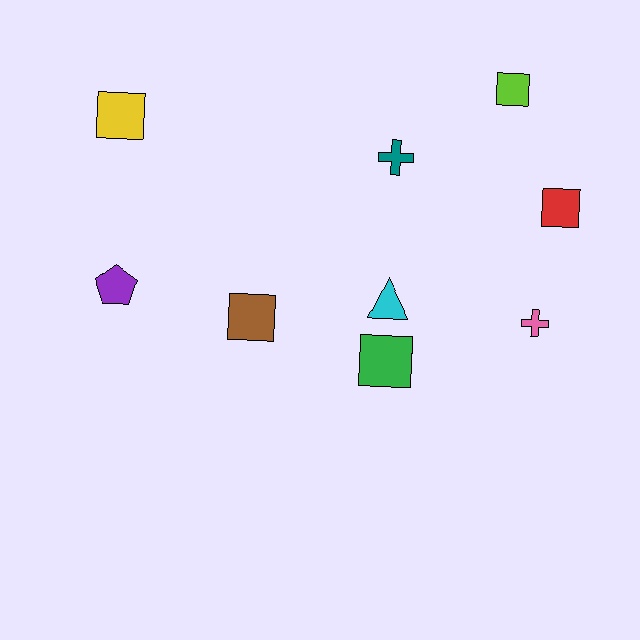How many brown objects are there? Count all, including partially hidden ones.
There is 1 brown object.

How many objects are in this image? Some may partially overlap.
There are 9 objects.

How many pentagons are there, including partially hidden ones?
There is 1 pentagon.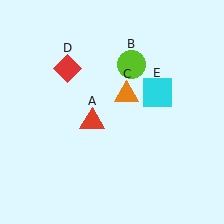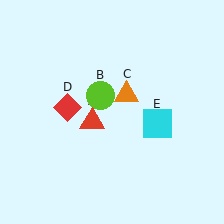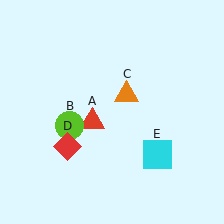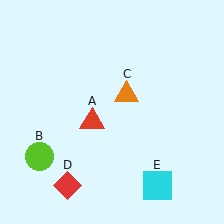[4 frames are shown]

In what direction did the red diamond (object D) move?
The red diamond (object D) moved down.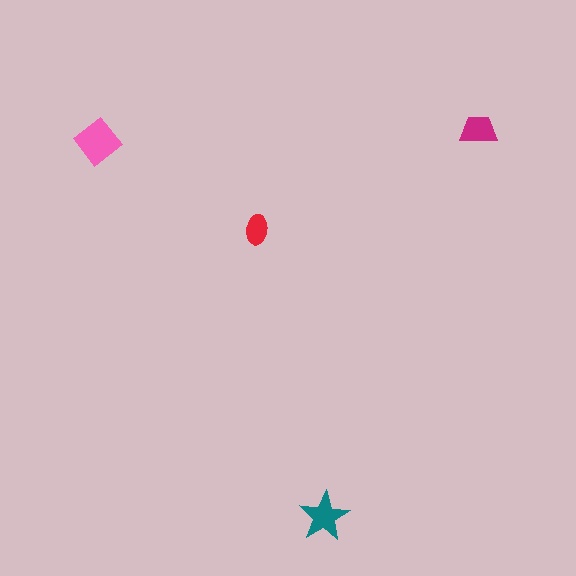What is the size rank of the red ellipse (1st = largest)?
4th.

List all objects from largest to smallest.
The pink diamond, the teal star, the magenta trapezoid, the red ellipse.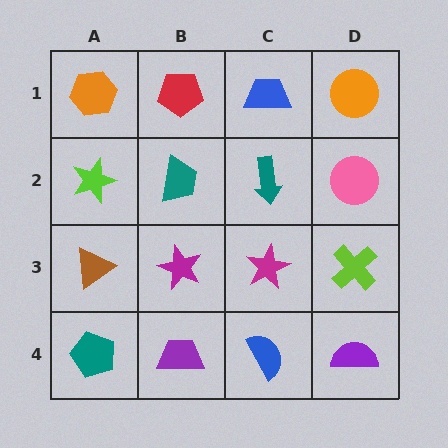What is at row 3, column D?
A lime cross.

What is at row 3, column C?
A magenta star.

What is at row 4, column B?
A purple trapezoid.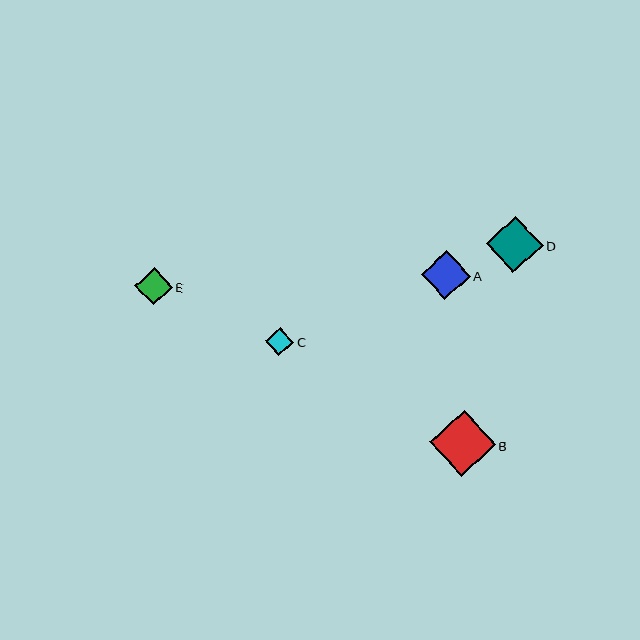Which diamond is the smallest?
Diamond C is the smallest with a size of approximately 28 pixels.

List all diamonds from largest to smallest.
From largest to smallest: B, D, A, E, C.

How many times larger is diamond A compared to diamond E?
Diamond A is approximately 1.3 times the size of diamond E.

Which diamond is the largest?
Diamond B is the largest with a size of approximately 66 pixels.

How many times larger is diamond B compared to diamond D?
Diamond B is approximately 1.2 times the size of diamond D.